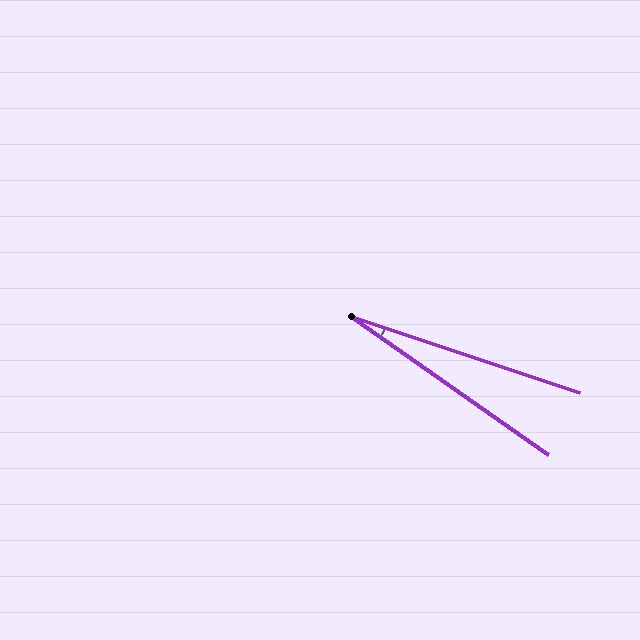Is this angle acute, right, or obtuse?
It is acute.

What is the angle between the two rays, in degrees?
Approximately 17 degrees.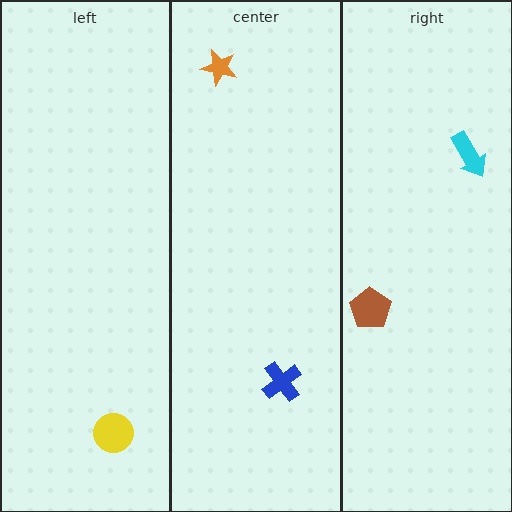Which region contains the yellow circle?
The left region.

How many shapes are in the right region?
2.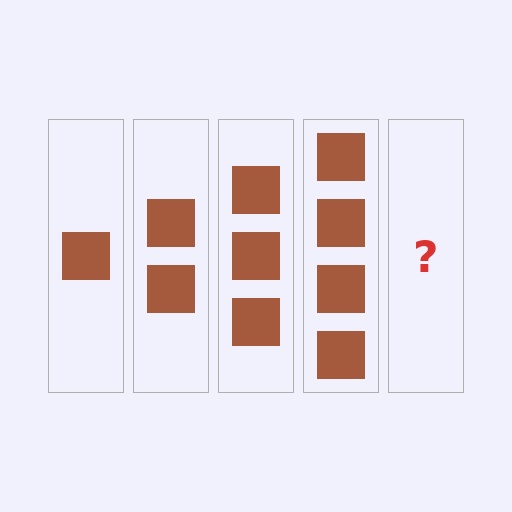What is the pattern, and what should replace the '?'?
The pattern is that each step adds one more square. The '?' should be 5 squares.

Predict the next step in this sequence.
The next step is 5 squares.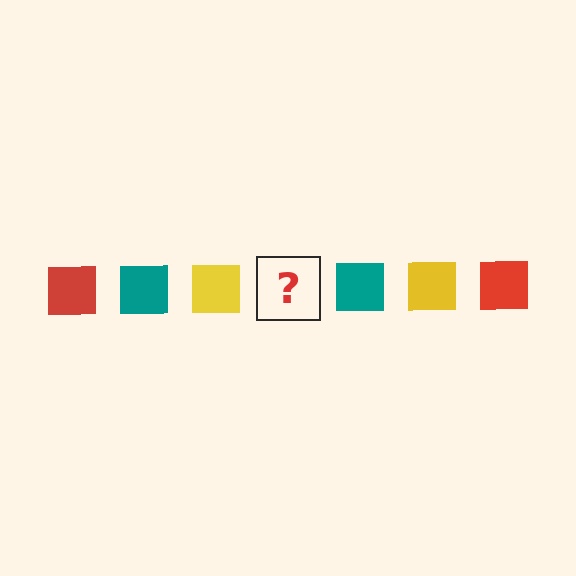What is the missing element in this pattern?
The missing element is a red square.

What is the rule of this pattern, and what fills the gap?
The rule is that the pattern cycles through red, teal, yellow squares. The gap should be filled with a red square.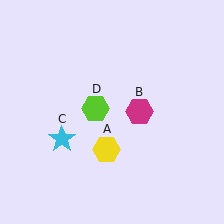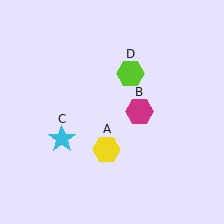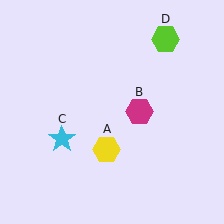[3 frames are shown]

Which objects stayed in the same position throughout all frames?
Yellow hexagon (object A) and magenta hexagon (object B) and cyan star (object C) remained stationary.